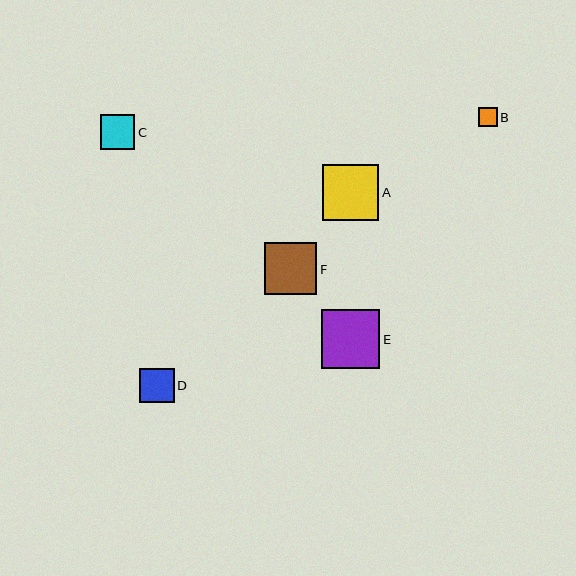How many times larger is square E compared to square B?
Square E is approximately 3.2 times the size of square B.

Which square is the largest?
Square E is the largest with a size of approximately 58 pixels.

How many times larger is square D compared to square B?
Square D is approximately 1.9 times the size of square B.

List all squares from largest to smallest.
From largest to smallest: E, A, F, C, D, B.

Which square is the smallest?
Square B is the smallest with a size of approximately 18 pixels.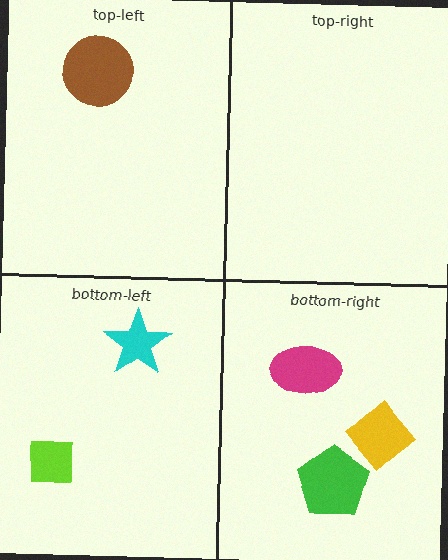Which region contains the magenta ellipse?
The bottom-right region.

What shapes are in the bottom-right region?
The green pentagon, the yellow diamond, the magenta ellipse.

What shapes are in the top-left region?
The brown circle.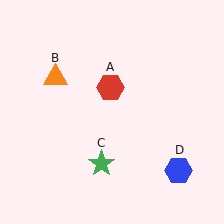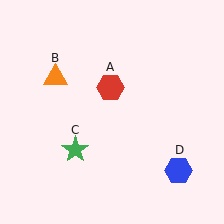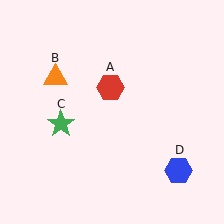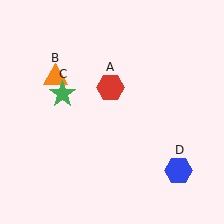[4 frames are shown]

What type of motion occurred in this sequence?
The green star (object C) rotated clockwise around the center of the scene.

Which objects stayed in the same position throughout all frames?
Red hexagon (object A) and orange triangle (object B) and blue hexagon (object D) remained stationary.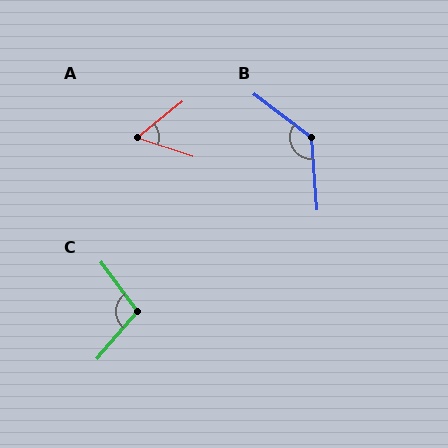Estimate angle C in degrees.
Approximately 104 degrees.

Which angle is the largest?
B, at approximately 131 degrees.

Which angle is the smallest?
A, at approximately 58 degrees.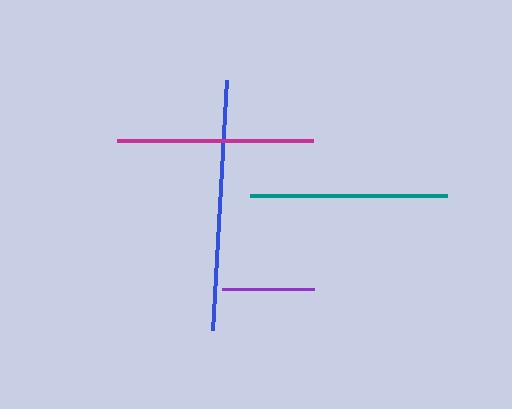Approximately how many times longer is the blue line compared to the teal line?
The blue line is approximately 1.3 times the length of the teal line.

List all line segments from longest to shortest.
From longest to shortest: blue, teal, magenta, purple.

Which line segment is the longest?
The blue line is the longest at approximately 250 pixels.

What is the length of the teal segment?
The teal segment is approximately 197 pixels long.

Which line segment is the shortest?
The purple line is the shortest at approximately 92 pixels.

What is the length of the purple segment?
The purple segment is approximately 92 pixels long.